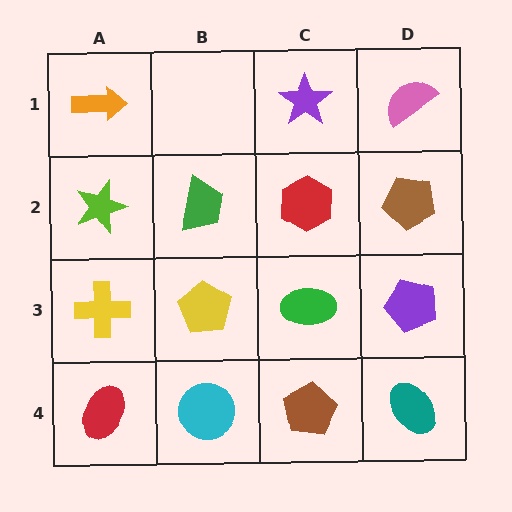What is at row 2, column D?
A brown pentagon.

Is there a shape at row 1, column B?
No, that cell is empty.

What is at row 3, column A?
A yellow cross.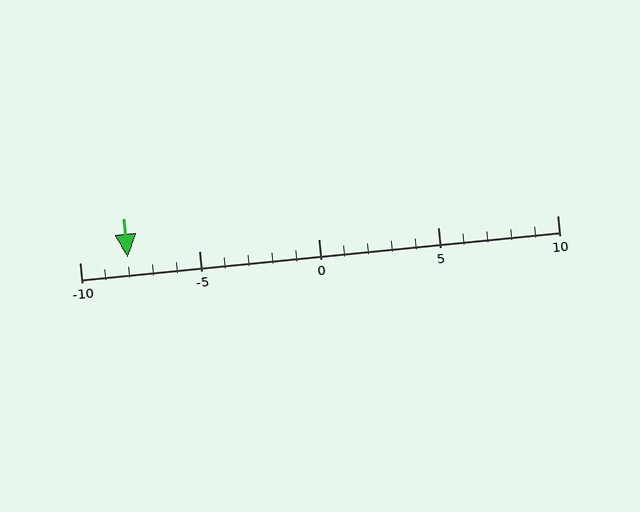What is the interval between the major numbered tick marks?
The major tick marks are spaced 5 units apart.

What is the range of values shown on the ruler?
The ruler shows values from -10 to 10.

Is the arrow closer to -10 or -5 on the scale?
The arrow is closer to -10.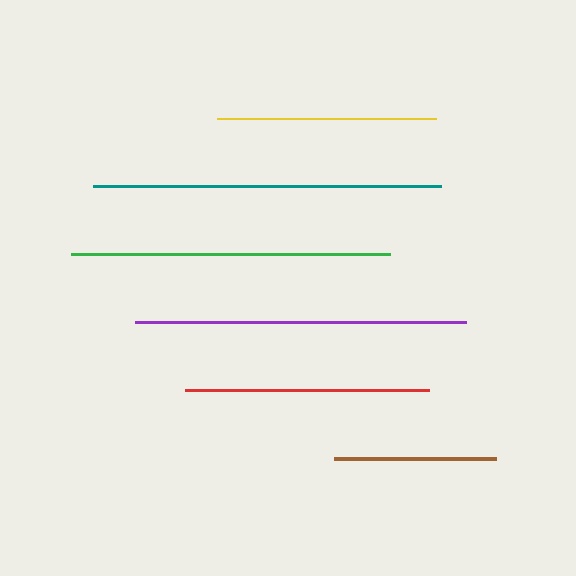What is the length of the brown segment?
The brown segment is approximately 162 pixels long.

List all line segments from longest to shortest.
From longest to shortest: teal, purple, green, red, yellow, brown.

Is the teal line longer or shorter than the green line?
The teal line is longer than the green line.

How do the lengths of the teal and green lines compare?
The teal and green lines are approximately the same length.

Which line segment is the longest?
The teal line is the longest at approximately 348 pixels.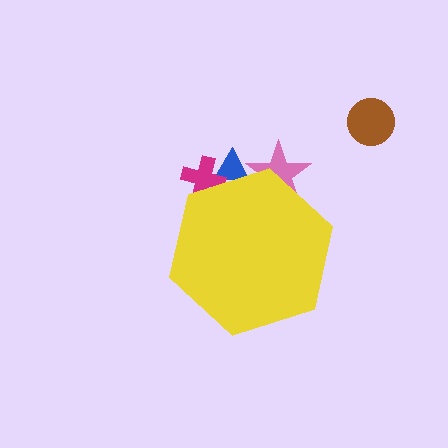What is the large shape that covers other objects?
A yellow hexagon.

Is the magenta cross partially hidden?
Yes, the magenta cross is partially hidden behind the yellow hexagon.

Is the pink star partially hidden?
Yes, the pink star is partially hidden behind the yellow hexagon.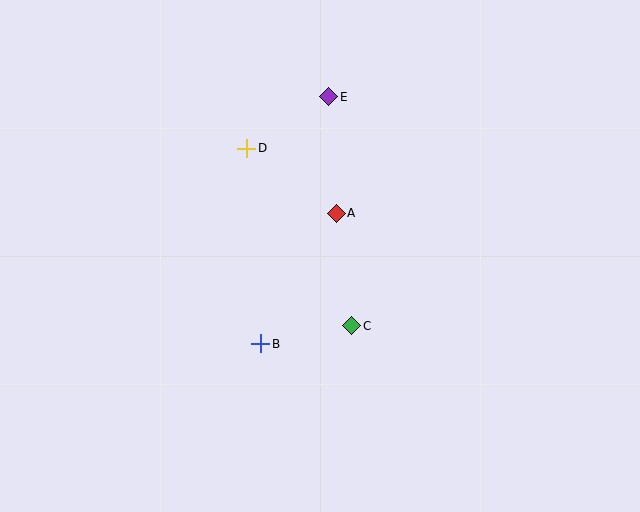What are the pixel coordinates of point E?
Point E is at (329, 97).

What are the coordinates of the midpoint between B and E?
The midpoint between B and E is at (295, 220).